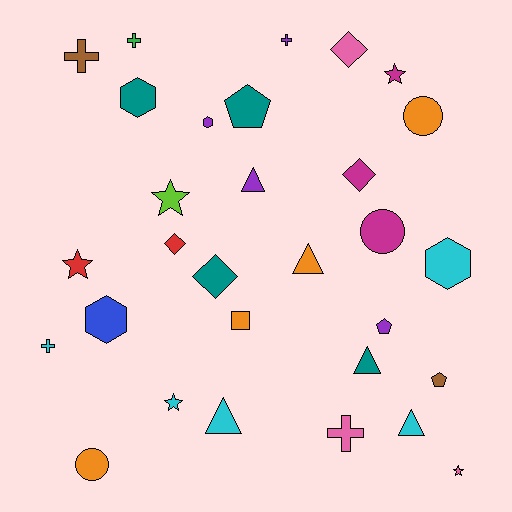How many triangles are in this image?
There are 5 triangles.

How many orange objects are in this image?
There are 4 orange objects.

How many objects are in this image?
There are 30 objects.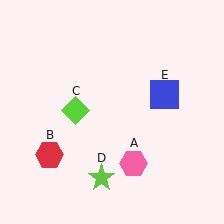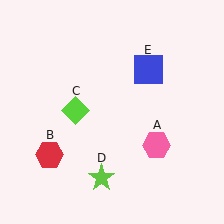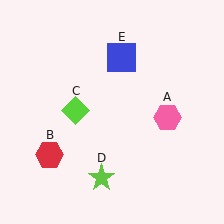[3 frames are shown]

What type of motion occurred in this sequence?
The pink hexagon (object A), blue square (object E) rotated counterclockwise around the center of the scene.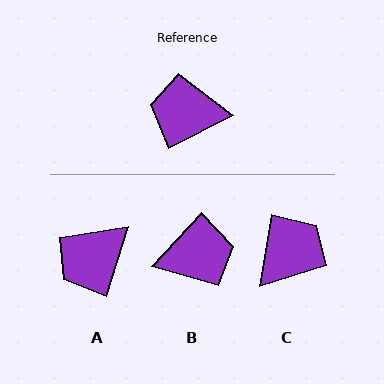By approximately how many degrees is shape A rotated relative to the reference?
Approximately 46 degrees counter-clockwise.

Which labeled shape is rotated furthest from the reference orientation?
B, about 159 degrees away.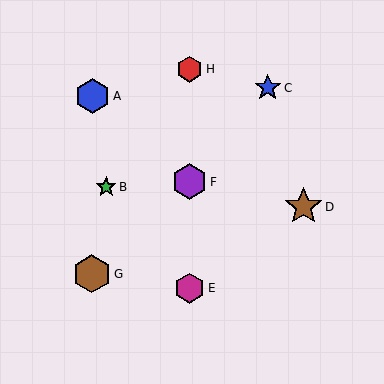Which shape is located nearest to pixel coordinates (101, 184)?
The green star (labeled B) at (106, 187) is nearest to that location.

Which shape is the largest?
The brown hexagon (labeled G) is the largest.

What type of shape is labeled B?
Shape B is a green star.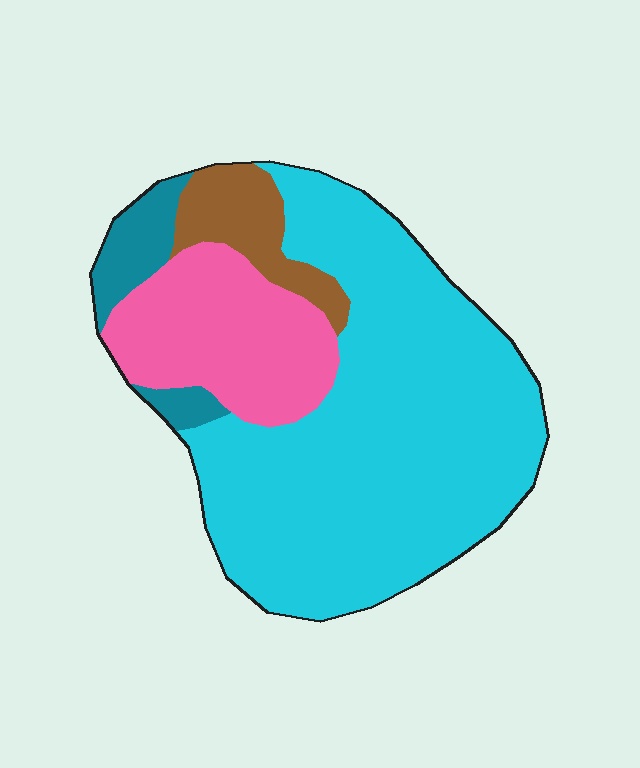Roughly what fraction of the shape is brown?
Brown takes up less than a quarter of the shape.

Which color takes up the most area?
Cyan, at roughly 65%.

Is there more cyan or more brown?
Cyan.